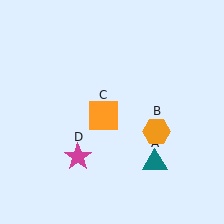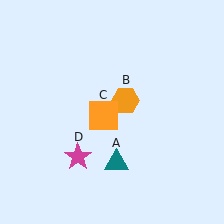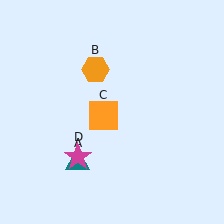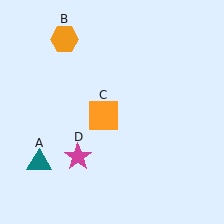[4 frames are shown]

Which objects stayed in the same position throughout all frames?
Orange square (object C) and magenta star (object D) remained stationary.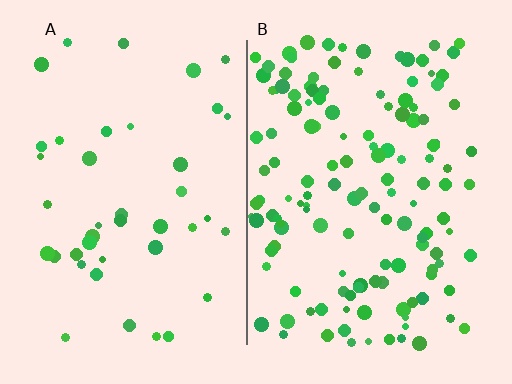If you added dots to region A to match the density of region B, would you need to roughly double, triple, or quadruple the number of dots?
Approximately triple.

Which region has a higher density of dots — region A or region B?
B (the right).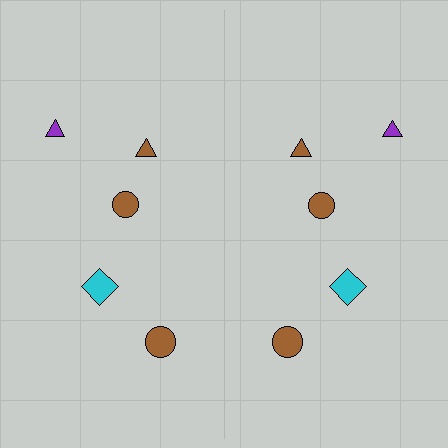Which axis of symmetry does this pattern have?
The pattern has a vertical axis of symmetry running through the center of the image.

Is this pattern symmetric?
Yes, this pattern has bilateral (reflection) symmetry.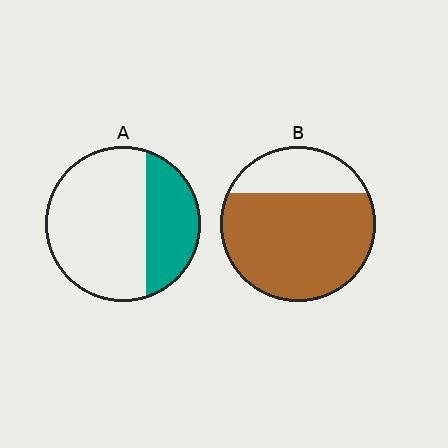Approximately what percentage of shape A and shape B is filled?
A is approximately 30% and B is approximately 75%.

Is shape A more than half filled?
No.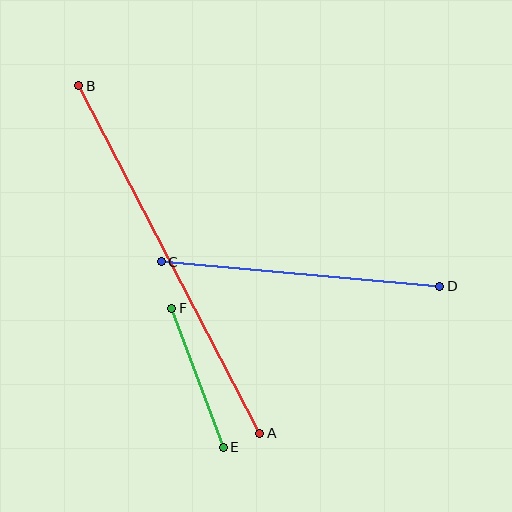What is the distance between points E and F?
The distance is approximately 148 pixels.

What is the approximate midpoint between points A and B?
The midpoint is at approximately (169, 259) pixels.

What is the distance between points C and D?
The distance is approximately 280 pixels.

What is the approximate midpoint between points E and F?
The midpoint is at approximately (197, 378) pixels.